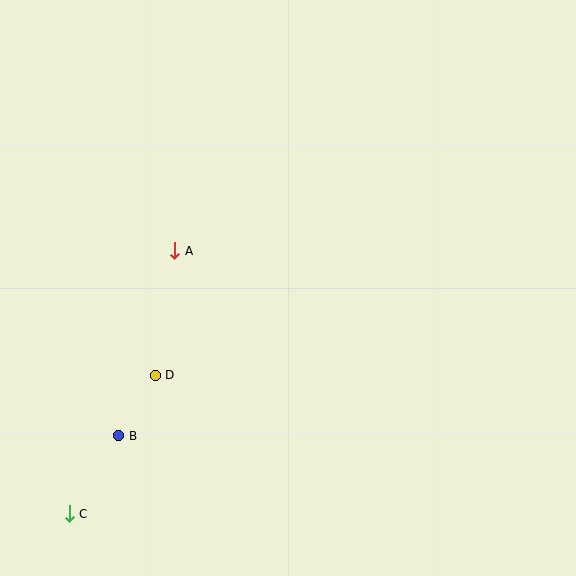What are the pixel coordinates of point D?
Point D is at (155, 375).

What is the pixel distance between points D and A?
The distance between D and A is 126 pixels.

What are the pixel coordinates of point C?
Point C is at (69, 514).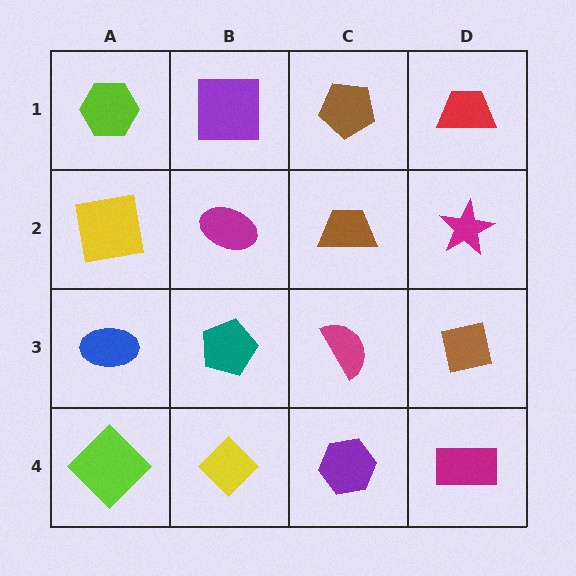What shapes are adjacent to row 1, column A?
A yellow square (row 2, column A), a purple square (row 1, column B).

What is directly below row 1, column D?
A magenta star.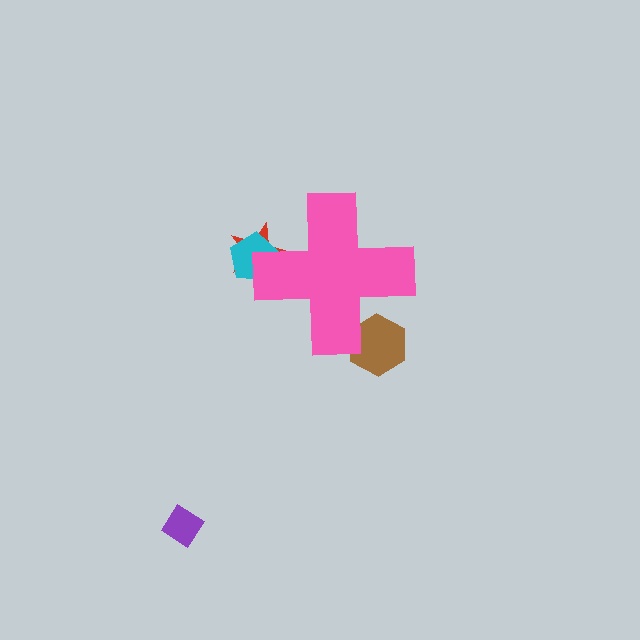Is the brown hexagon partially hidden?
Yes, the brown hexagon is partially hidden behind the pink cross.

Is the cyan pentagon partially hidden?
Yes, the cyan pentagon is partially hidden behind the pink cross.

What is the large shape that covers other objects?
A pink cross.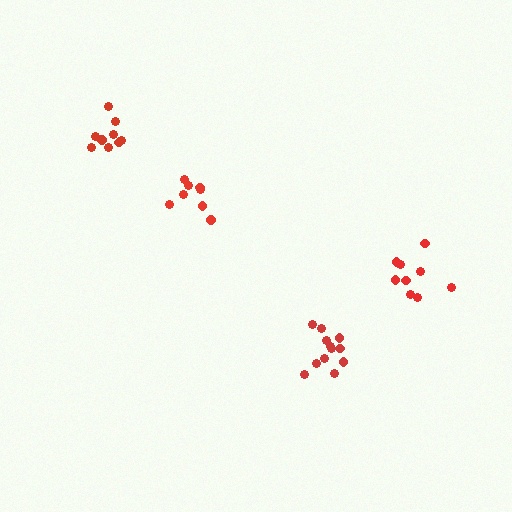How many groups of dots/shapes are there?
There are 4 groups.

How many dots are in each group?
Group 1: 12 dots, Group 2: 9 dots, Group 3: 8 dots, Group 4: 9 dots (38 total).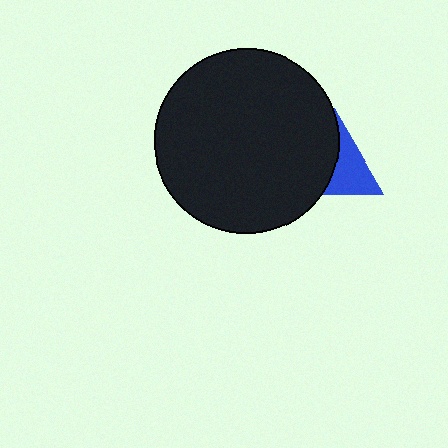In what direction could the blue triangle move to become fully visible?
The blue triangle could move right. That would shift it out from behind the black circle entirely.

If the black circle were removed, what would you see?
You would see the complete blue triangle.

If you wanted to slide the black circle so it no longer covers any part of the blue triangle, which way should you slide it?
Slide it left — that is the most direct way to separate the two shapes.